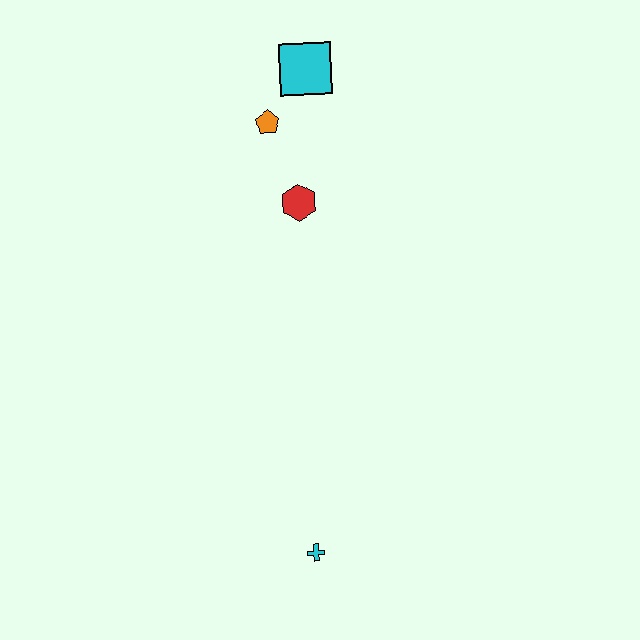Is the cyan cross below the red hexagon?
Yes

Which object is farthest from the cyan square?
The cyan cross is farthest from the cyan square.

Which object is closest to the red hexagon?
The orange pentagon is closest to the red hexagon.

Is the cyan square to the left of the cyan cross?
No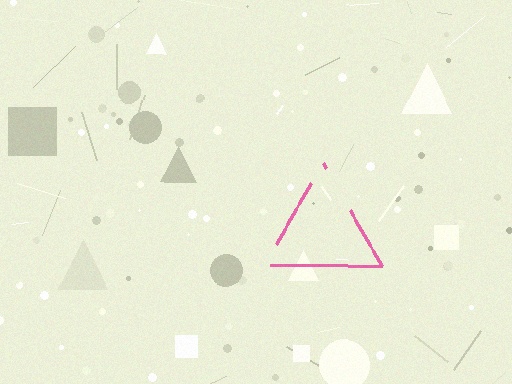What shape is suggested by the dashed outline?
The dashed outline suggests a triangle.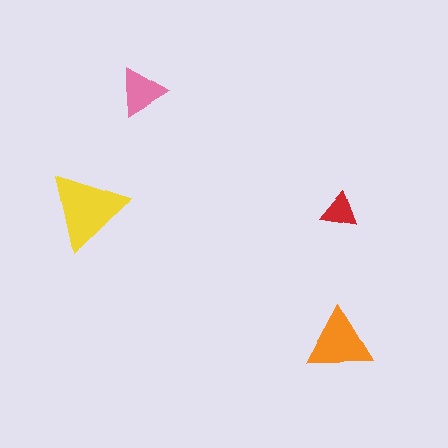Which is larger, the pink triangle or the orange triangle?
The orange one.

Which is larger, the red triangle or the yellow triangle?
The yellow one.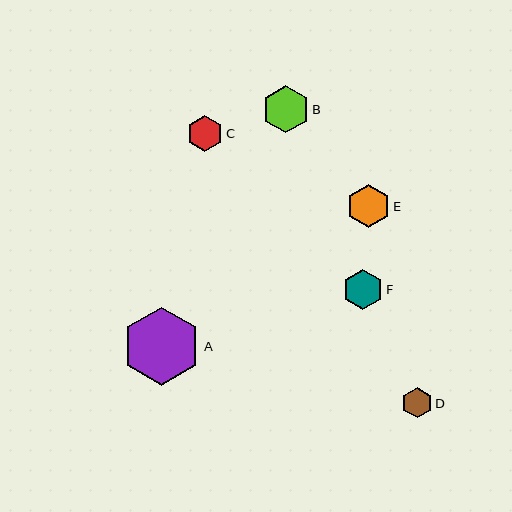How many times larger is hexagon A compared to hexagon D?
Hexagon A is approximately 2.6 times the size of hexagon D.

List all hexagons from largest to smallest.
From largest to smallest: A, B, E, F, C, D.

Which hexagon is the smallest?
Hexagon D is the smallest with a size of approximately 31 pixels.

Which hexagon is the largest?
Hexagon A is the largest with a size of approximately 78 pixels.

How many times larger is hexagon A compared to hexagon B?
Hexagon A is approximately 1.7 times the size of hexagon B.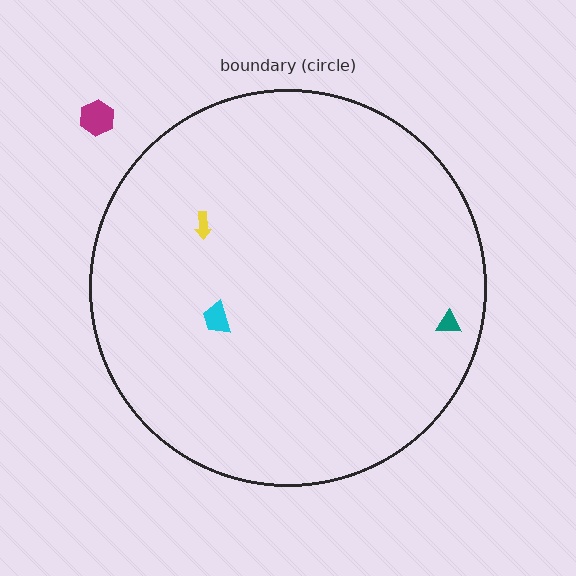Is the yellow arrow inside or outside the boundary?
Inside.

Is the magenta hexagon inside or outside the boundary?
Outside.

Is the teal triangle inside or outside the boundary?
Inside.